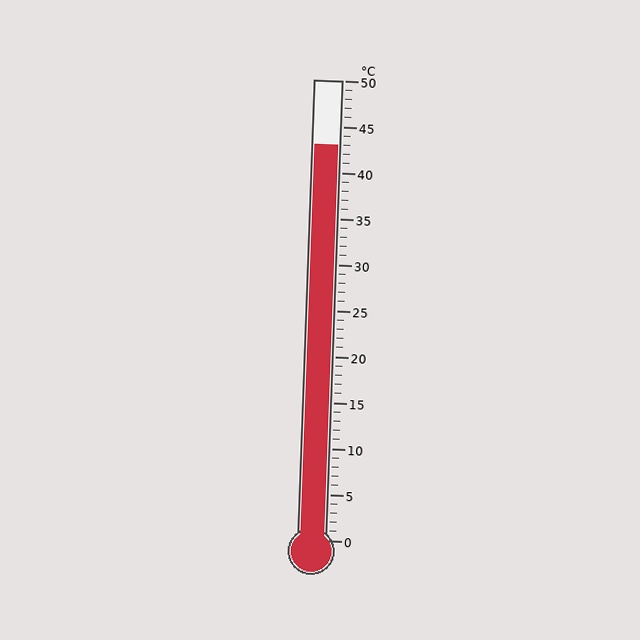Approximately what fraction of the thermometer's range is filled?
The thermometer is filled to approximately 85% of its range.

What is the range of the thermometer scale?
The thermometer scale ranges from 0°C to 50°C.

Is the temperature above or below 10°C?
The temperature is above 10°C.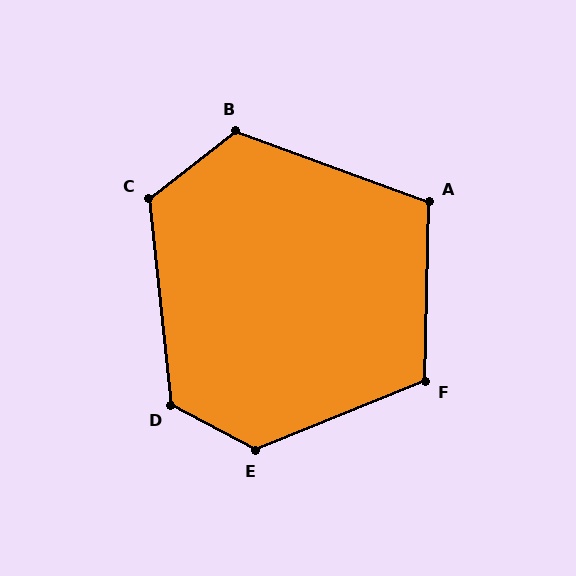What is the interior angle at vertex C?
Approximately 122 degrees (obtuse).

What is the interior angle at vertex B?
Approximately 122 degrees (obtuse).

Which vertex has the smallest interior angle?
A, at approximately 109 degrees.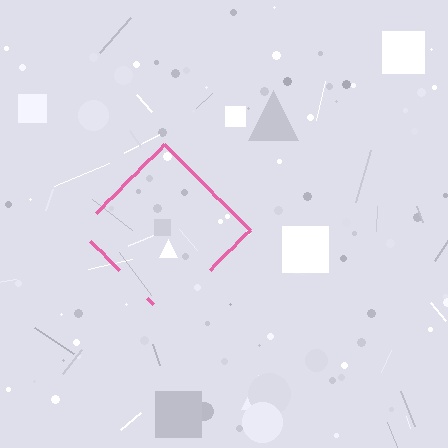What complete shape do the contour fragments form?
The contour fragments form a diamond.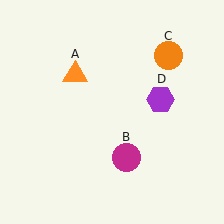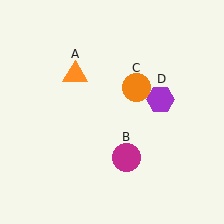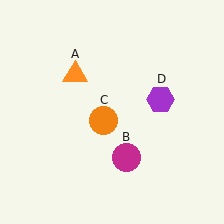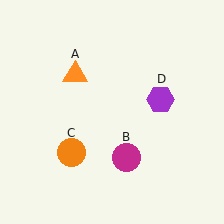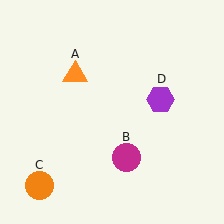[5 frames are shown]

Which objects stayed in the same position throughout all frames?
Orange triangle (object A) and magenta circle (object B) and purple hexagon (object D) remained stationary.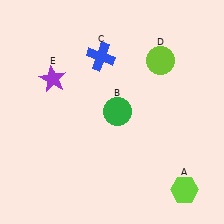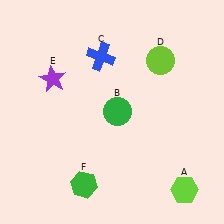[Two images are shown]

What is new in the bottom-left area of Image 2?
A green hexagon (F) was added in the bottom-left area of Image 2.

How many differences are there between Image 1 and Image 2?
There is 1 difference between the two images.